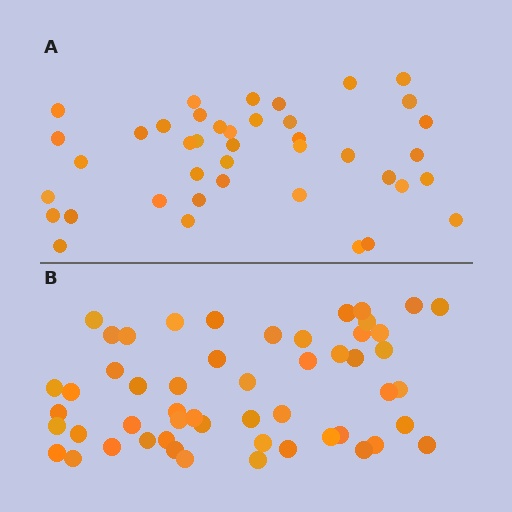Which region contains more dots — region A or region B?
Region B (the bottom region) has more dots.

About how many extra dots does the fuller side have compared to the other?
Region B has roughly 12 or so more dots than region A.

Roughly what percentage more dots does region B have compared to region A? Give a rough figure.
About 30% more.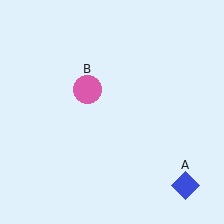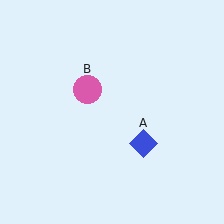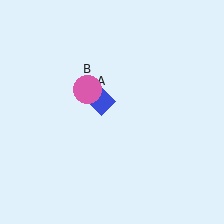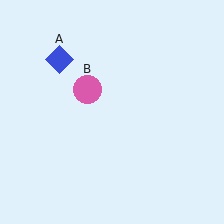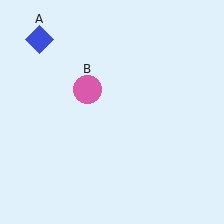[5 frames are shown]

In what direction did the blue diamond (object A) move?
The blue diamond (object A) moved up and to the left.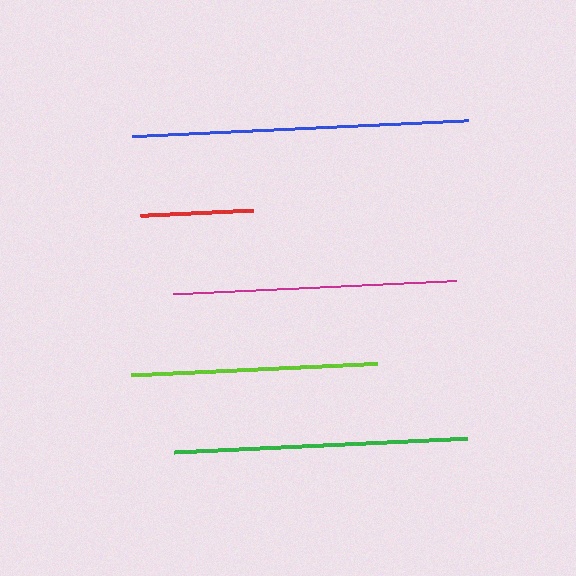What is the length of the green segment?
The green segment is approximately 294 pixels long.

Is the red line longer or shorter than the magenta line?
The magenta line is longer than the red line.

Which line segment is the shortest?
The red line is the shortest at approximately 114 pixels.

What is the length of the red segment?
The red segment is approximately 114 pixels long.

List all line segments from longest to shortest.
From longest to shortest: blue, green, magenta, lime, red.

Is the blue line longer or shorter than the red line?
The blue line is longer than the red line.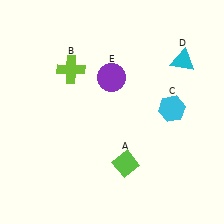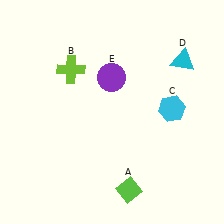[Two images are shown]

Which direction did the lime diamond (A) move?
The lime diamond (A) moved down.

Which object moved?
The lime diamond (A) moved down.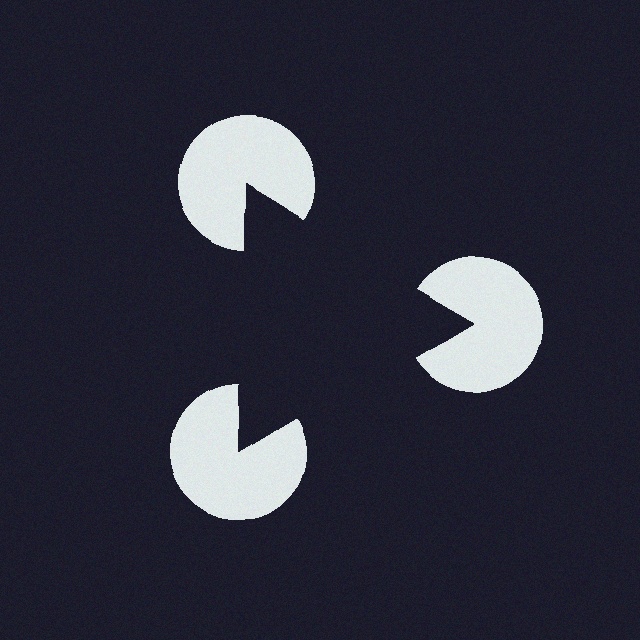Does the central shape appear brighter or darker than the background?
It typically appears slightly darker than the background, even though no actual brightness change is drawn.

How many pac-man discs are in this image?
There are 3 — one at each vertex of the illusory triangle.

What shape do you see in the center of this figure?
An illusory triangle — its edges are inferred from the aligned wedge cuts in the pac-man discs, not physically drawn.